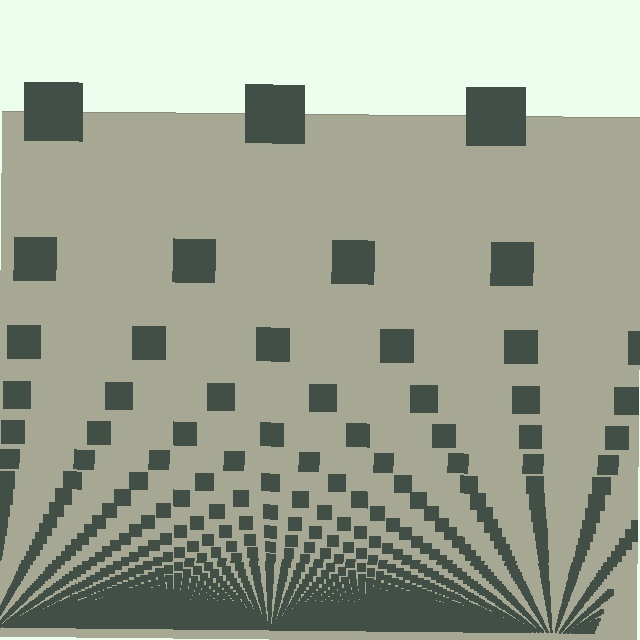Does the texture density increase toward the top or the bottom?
Density increases toward the bottom.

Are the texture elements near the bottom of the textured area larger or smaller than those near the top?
Smaller. The gradient is inverted — elements near the bottom are smaller and denser.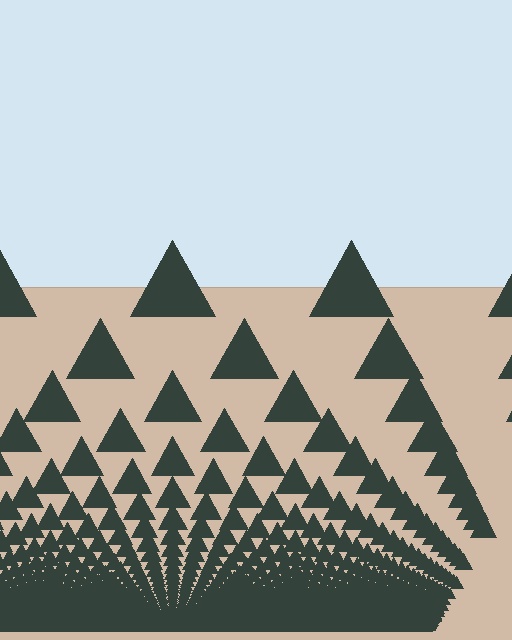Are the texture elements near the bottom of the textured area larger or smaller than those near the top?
Smaller. The gradient is inverted — elements near the bottom are smaller and denser.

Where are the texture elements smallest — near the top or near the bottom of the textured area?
Near the bottom.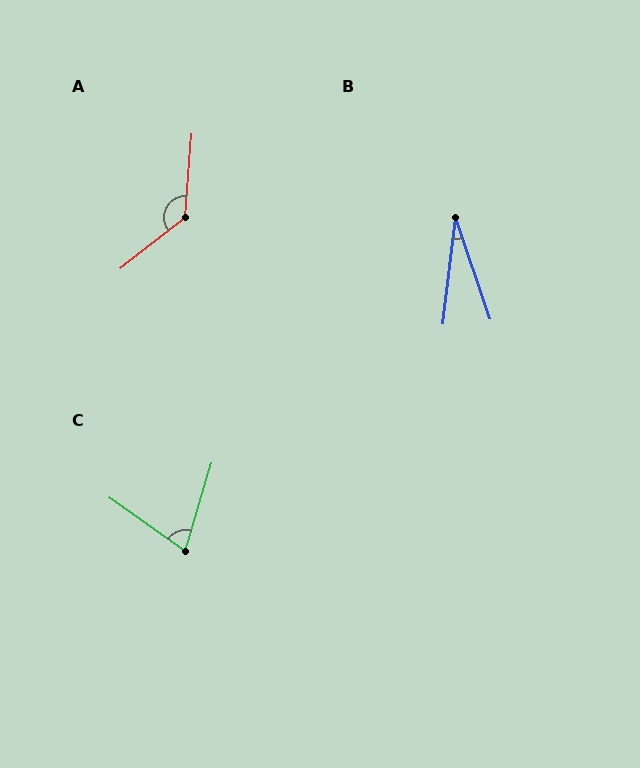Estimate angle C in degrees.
Approximately 72 degrees.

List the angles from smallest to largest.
B (25°), C (72°), A (133°).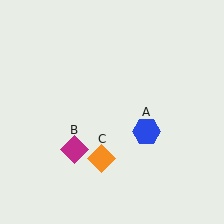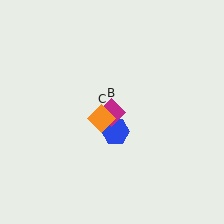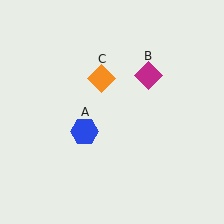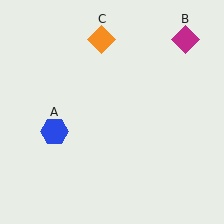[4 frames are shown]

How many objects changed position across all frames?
3 objects changed position: blue hexagon (object A), magenta diamond (object B), orange diamond (object C).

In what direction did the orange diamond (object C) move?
The orange diamond (object C) moved up.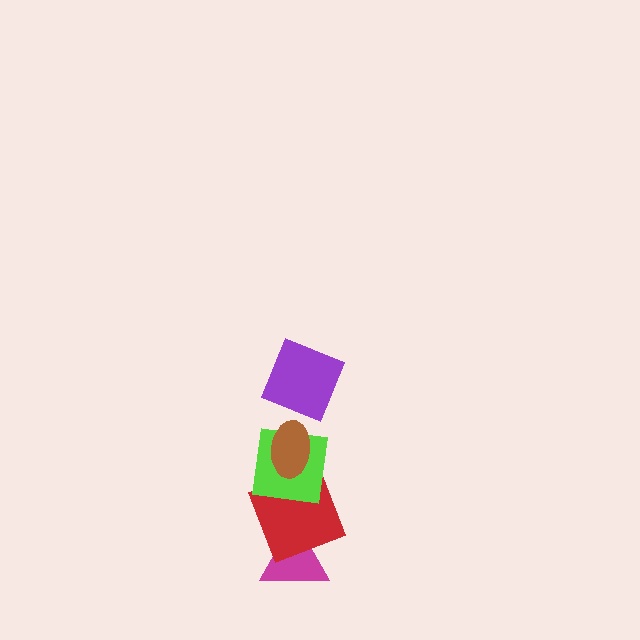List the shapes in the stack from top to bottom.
From top to bottom: the purple square, the brown ellipse, the lime square, the red square, the magenta triangle.